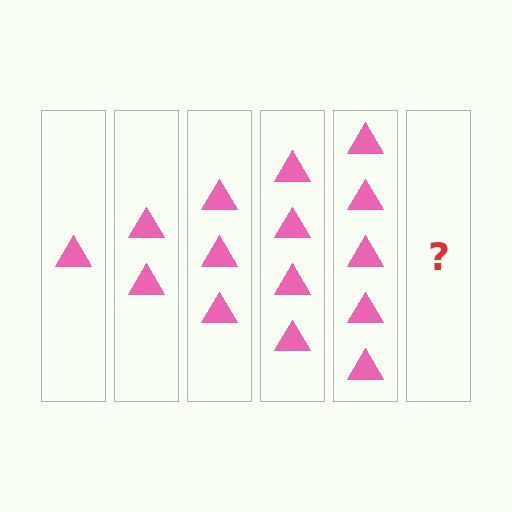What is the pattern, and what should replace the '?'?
The pattern is that each step adds one more triangle. The '?' should be 6 triangles.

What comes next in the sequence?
The next element should be 6 triangles.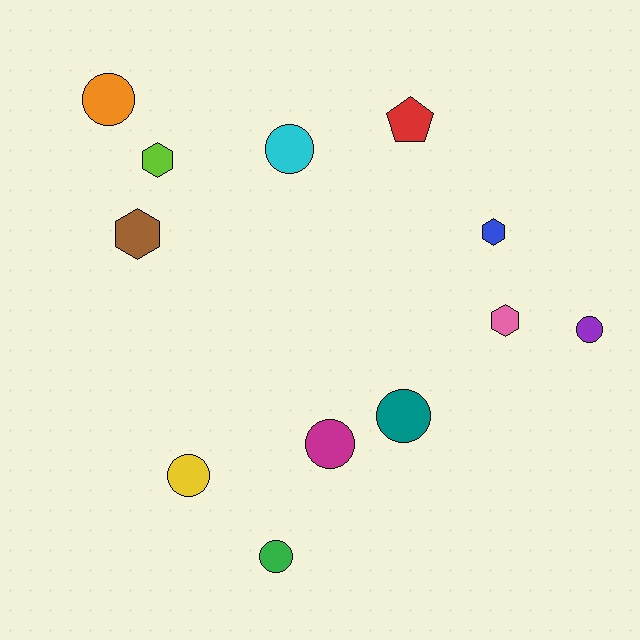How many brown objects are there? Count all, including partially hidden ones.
There is 1 brown object.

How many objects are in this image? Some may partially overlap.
There are 12 objects.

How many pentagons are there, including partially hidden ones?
There is 1 pentagon.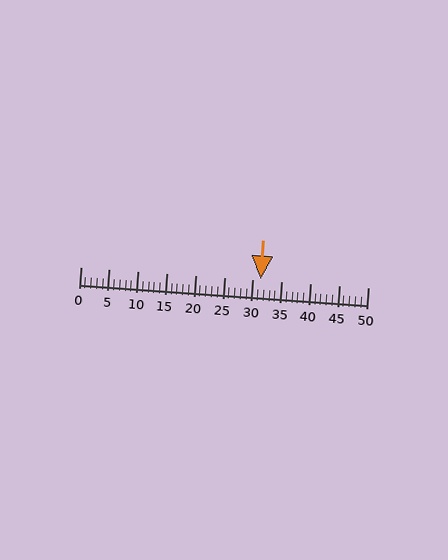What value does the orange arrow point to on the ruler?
The orange arrow points to approximately 31.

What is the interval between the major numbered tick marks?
The major tick marks are spaced 5 units apart.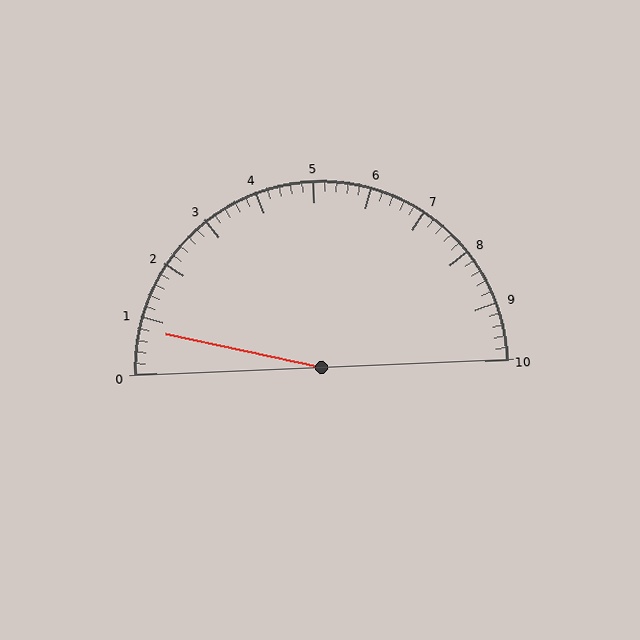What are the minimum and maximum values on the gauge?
The gauge ranges from 0 to 10.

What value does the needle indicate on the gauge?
The needle indicates approximately 0.8.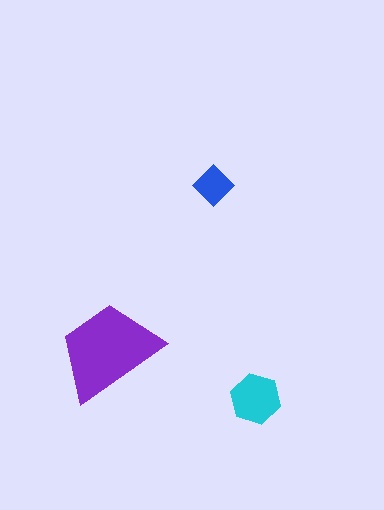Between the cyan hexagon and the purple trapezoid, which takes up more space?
The purple trapezoid.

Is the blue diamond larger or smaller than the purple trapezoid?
Smaller.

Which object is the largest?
The purple trapezoid.